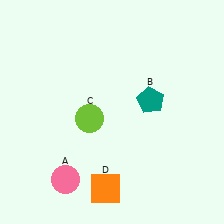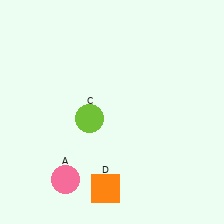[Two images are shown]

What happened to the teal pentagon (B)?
The teal pentagon (B) was removed in Image 2. It was in the top-right area of Image 1.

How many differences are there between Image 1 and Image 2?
There is 1 difference between the two images.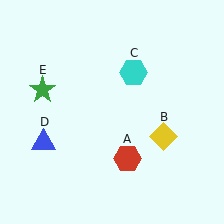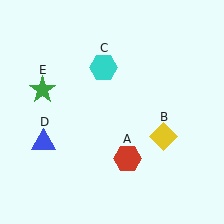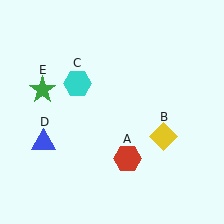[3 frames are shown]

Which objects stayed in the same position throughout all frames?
Red hexagon (object A) and yellow diamond (object B) and blue triangle (object D) and green star (object E) remained stationary.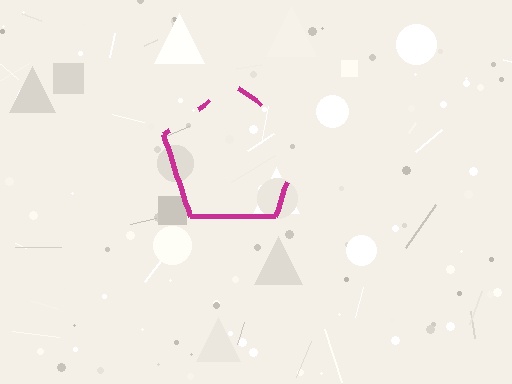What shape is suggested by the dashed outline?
The dashed outline suggests a pentagon.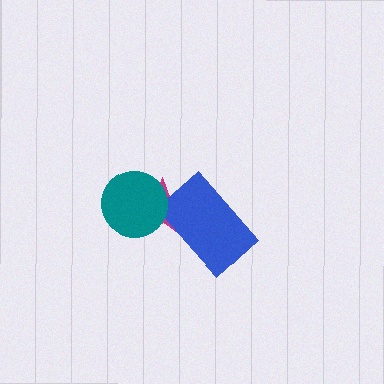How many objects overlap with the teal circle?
1 object overlaps with the teal circle.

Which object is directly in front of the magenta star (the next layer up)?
The blue rectangle is directly in front of the magenta star.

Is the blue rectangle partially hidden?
No, no other shape covers it.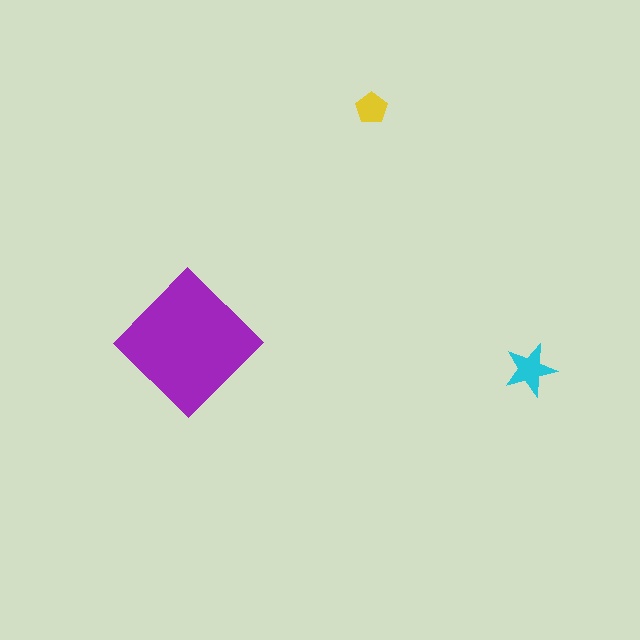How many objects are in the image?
There are 3 objects in the image.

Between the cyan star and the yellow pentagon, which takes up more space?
The cyan star.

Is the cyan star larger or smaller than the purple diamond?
Smaller.